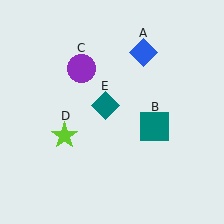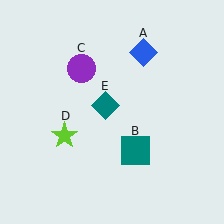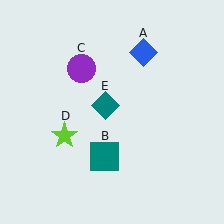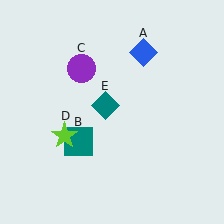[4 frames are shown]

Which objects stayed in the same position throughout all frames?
Blue diamond (object A) and purple circle (object C) and lime star (object D) and teal diamond (object E) remained stationary.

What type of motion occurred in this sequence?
The teal square (object B) rotated clockwise around the center of the scene.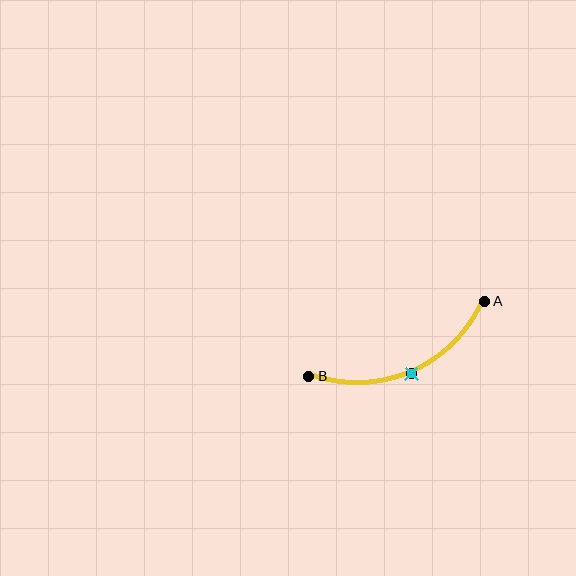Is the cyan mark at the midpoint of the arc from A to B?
Yes. The cyan mark lies on the arc at equal arc-length from both A and B — it is the arc midpoint.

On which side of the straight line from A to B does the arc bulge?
The arc bulges below the straight line connecting A and B.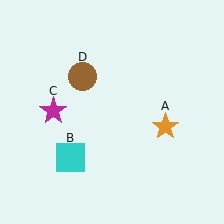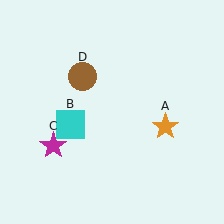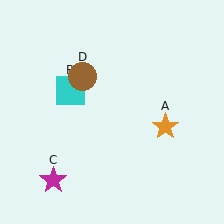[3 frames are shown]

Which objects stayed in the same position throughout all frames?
Orange star (object A) and brown circle (object D) remained stationary.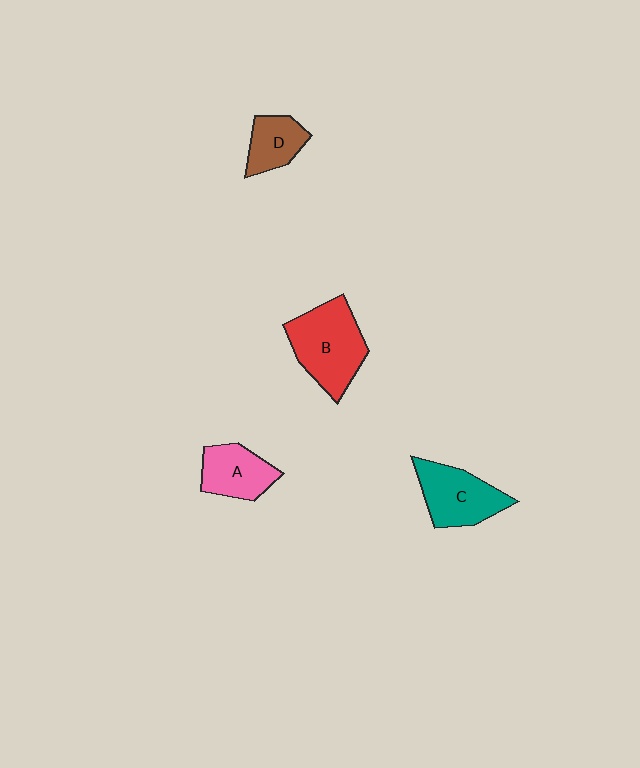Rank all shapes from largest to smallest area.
From largest to smallest: B (red), C (teal), A (pink), D (brown).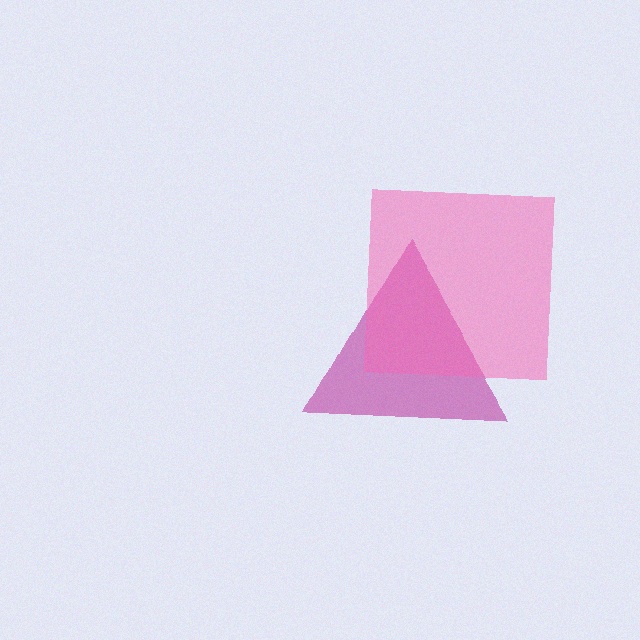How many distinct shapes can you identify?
There are 2 distinct shapes: a magenta triangle, a pink square.